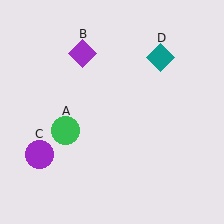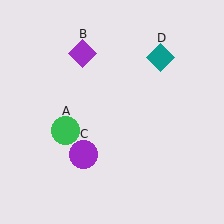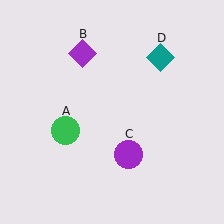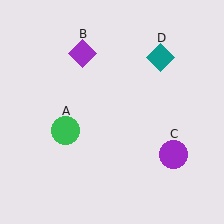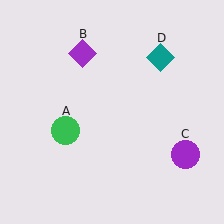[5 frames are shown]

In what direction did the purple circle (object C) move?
The purple circle (object C) moved right.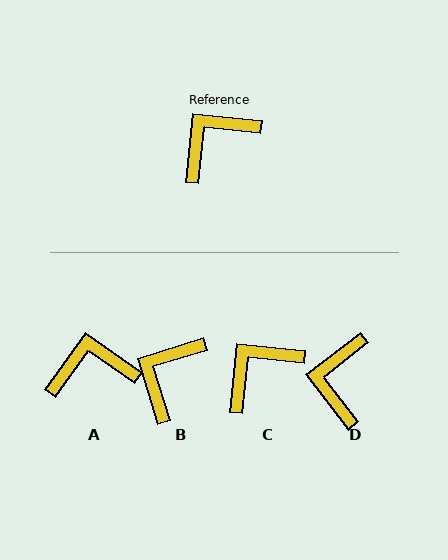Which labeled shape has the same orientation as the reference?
C.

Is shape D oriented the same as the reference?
No, it is off by about 43 degrees.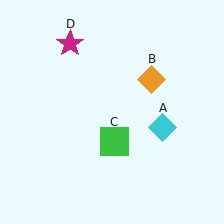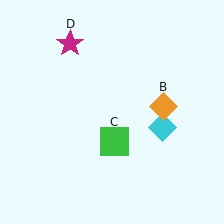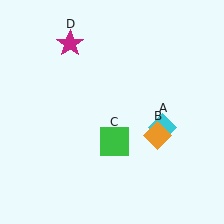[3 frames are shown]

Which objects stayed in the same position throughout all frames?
Cyan diamond (object A) and green square (object C) and magenta star (object D) remained stationary.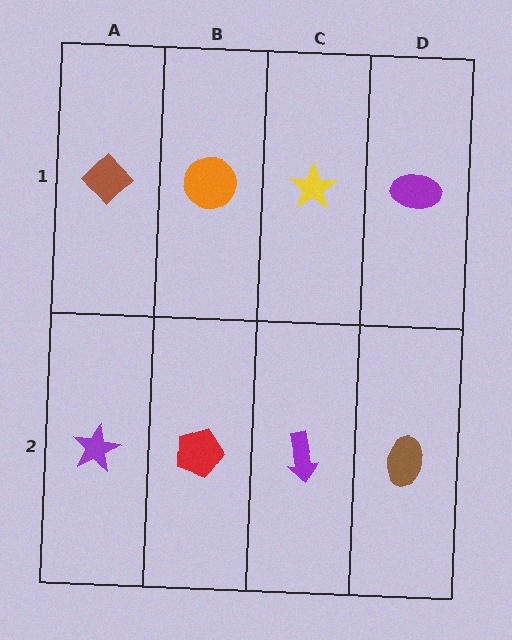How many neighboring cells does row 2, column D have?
2.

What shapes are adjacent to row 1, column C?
A purple arrow (row 2, column C), an orange circle (row 1, column B), a purple ellipse (row 1, column D).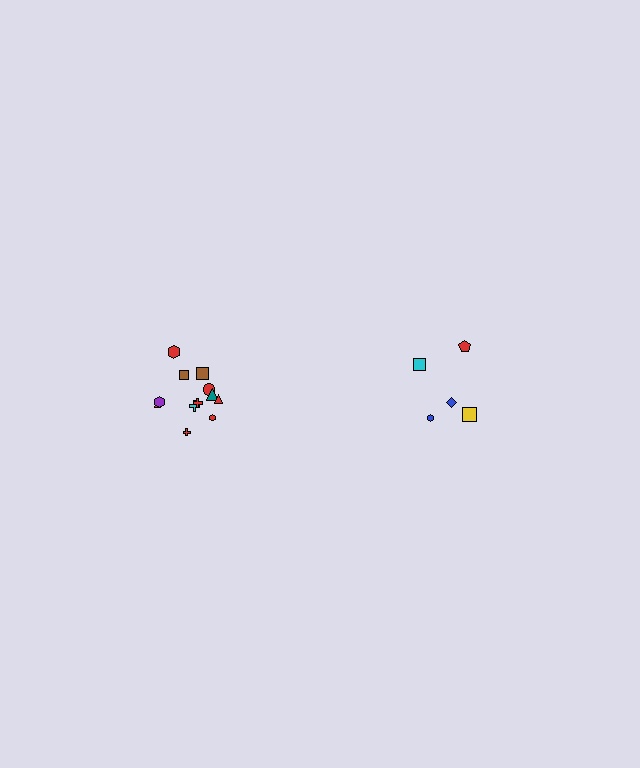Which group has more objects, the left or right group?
The left group.